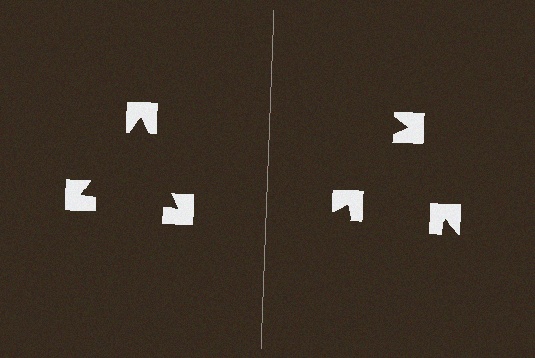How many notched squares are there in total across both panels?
6 — 3 on each side.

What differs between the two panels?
The notched squares are positioned identically on both sides; only the wedge orientations differ. On the left they align to a triangle; on the right they are misaligned.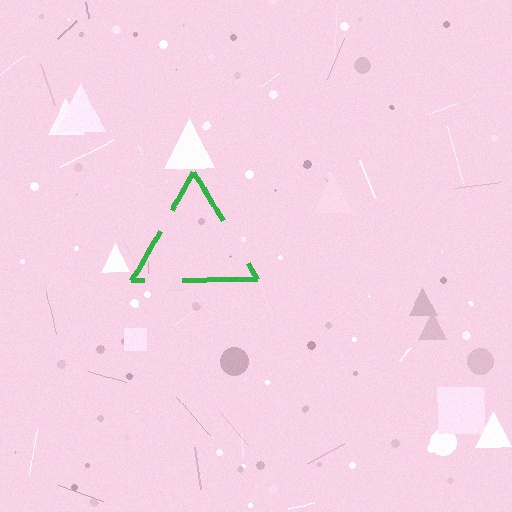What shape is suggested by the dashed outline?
The dashed outline suggests a triangle.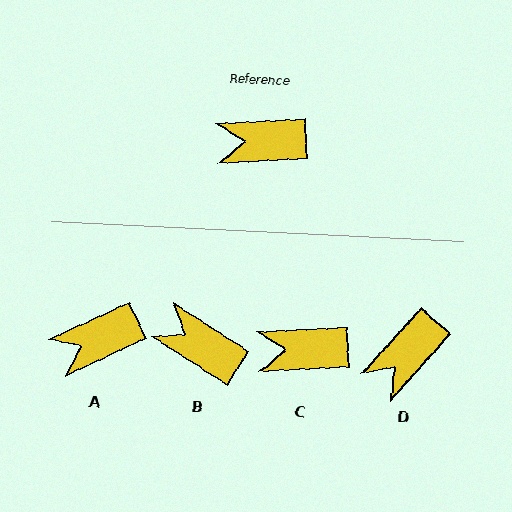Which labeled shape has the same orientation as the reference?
C.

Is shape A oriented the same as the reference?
No, it is off by about 22 degrees.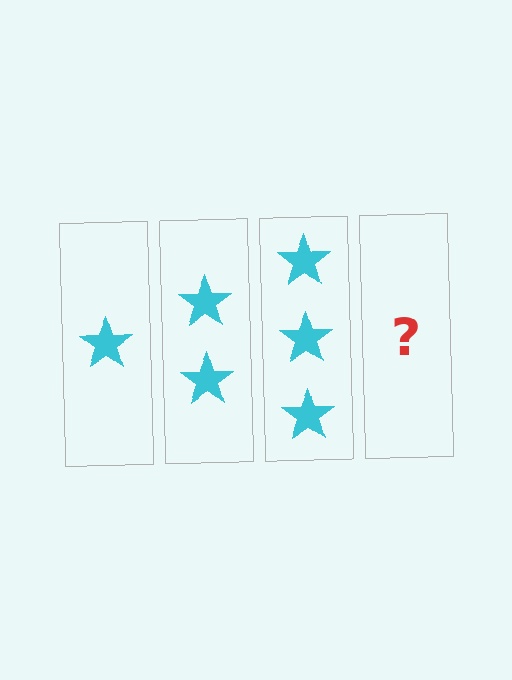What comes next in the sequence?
The next element should be 4 stars.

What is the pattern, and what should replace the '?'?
The pattern is that each step adds one more star. The '?' should be 4 stars.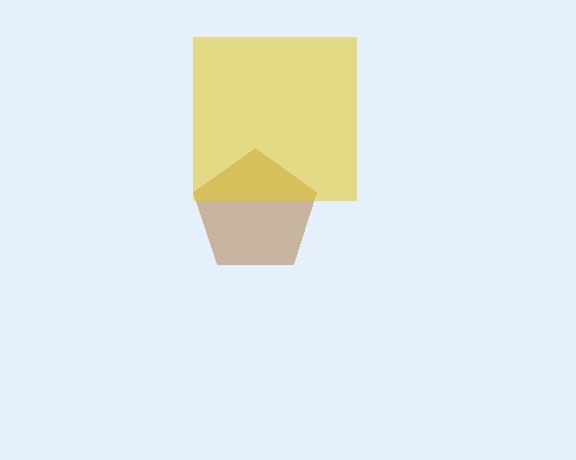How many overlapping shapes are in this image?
There are 2 overlapping shapes in the image.